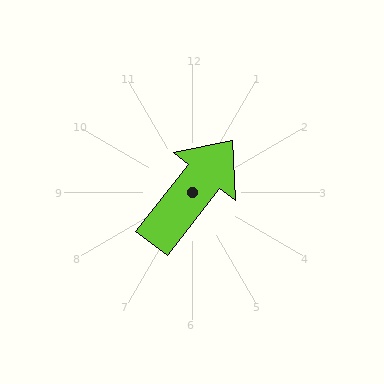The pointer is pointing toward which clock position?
Roughly 1 o'clock.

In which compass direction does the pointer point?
Northeast.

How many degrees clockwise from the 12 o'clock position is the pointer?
Approximately 38 degrees.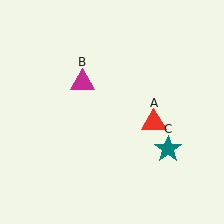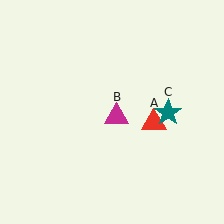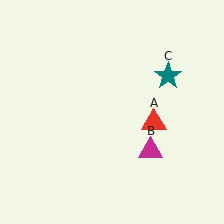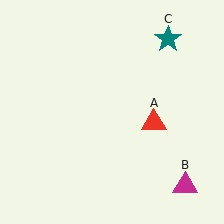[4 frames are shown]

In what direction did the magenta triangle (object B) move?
The magenta triangle (object B) moved down and to the right.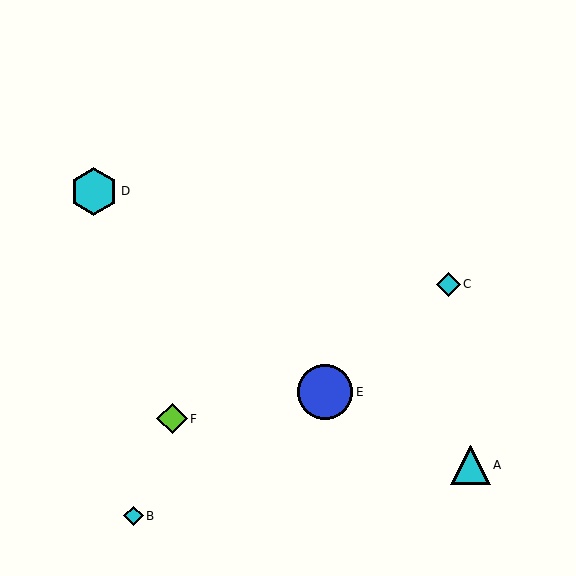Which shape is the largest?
The blue circle (labeled E) is the largest.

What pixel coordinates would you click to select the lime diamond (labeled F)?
Click at (172, 419) to select the lime diamond F.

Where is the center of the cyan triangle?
The center of the cyan triangle is at (470, 465).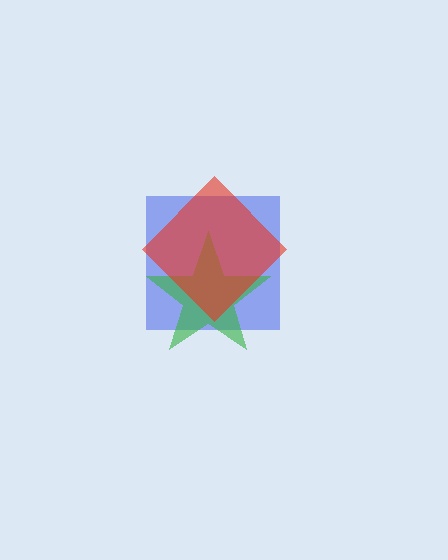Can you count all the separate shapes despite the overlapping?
Yes, there are 3 separate shapes.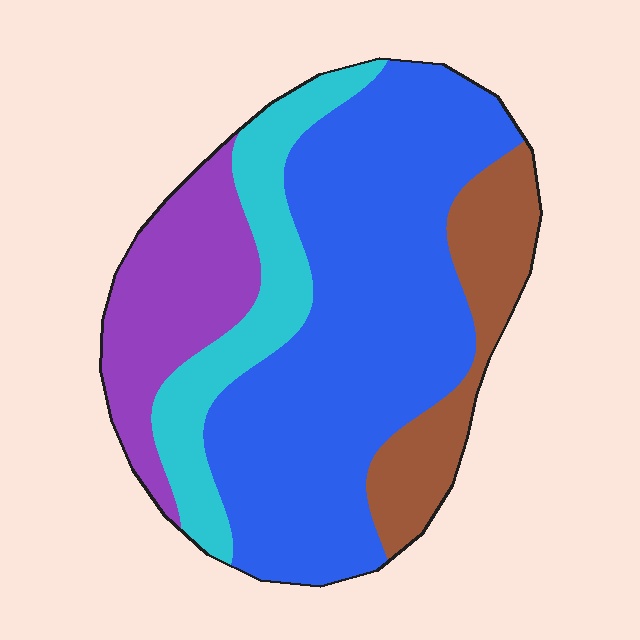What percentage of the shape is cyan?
Cyan covers around 15% of the shape.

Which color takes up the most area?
Blue, at roughly 50%.